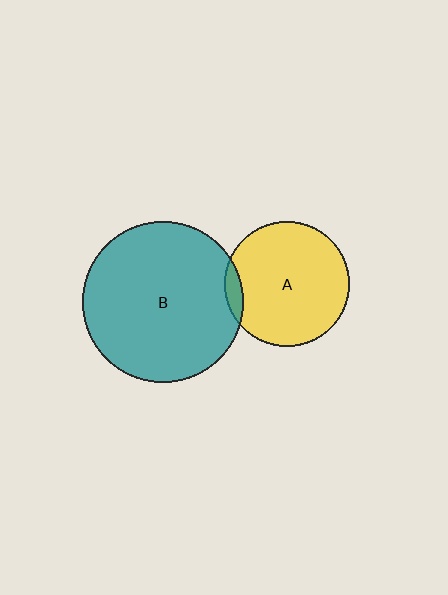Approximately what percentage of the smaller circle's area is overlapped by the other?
Approximately 5%.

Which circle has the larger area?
Circle B (teal).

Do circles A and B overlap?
Yes.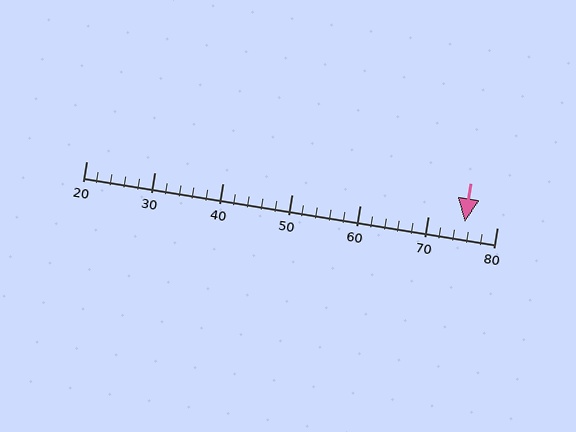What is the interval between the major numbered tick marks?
The major tick marks are spaced 10 units apart.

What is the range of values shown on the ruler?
The ruler shows values from 20 to 80.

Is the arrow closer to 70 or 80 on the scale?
The arrow is closer to 80.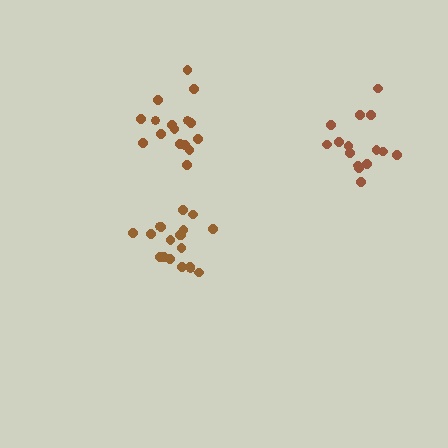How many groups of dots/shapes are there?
There are 3 groups.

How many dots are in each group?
Group 1: 19 dots, Group 2: 16 dots, Group 3: 15 dots (50 total).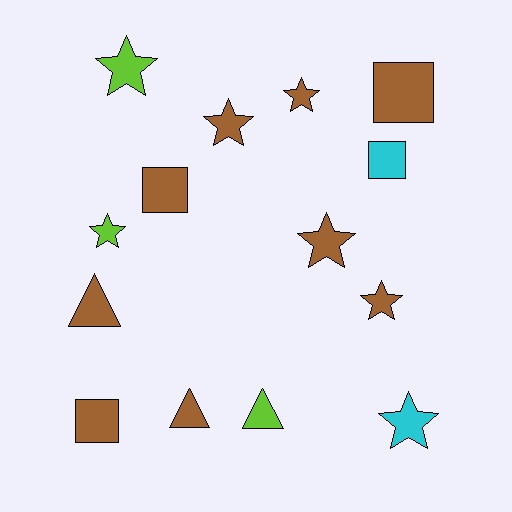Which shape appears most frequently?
Star, with 7 objects.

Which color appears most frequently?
Brown, with 9 objects.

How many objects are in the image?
There are 14 objects.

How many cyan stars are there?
There is 1 cyan star.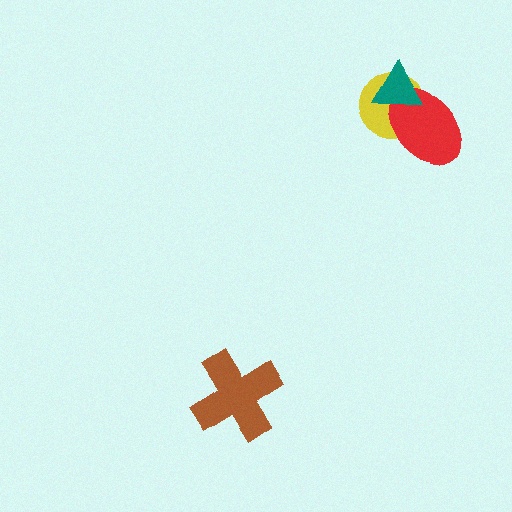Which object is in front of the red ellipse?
The teal triangle is in front of the red ellipse.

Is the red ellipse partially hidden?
Yes, it is partially covered by another shape.